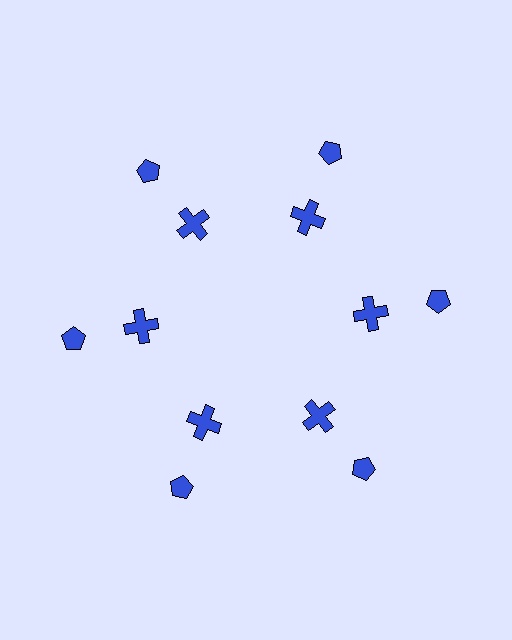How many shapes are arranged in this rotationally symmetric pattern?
There are 12 shapes, arranged in 6 groups of 2.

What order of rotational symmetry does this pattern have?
This pattern has 6-fold rotational symmetry.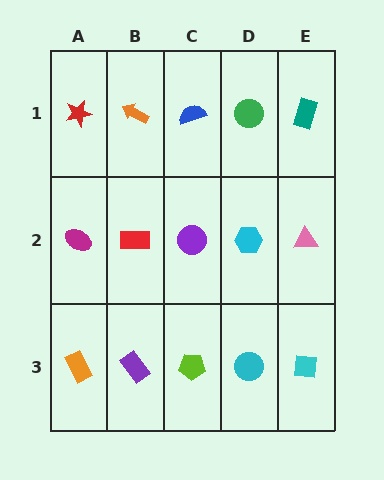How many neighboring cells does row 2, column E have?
3.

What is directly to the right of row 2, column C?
A cyan hexagon.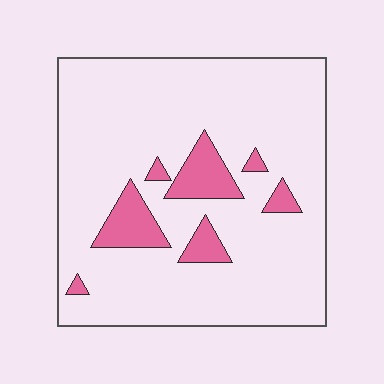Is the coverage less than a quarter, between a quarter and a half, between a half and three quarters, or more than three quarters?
Less than a quarter.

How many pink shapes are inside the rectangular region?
7.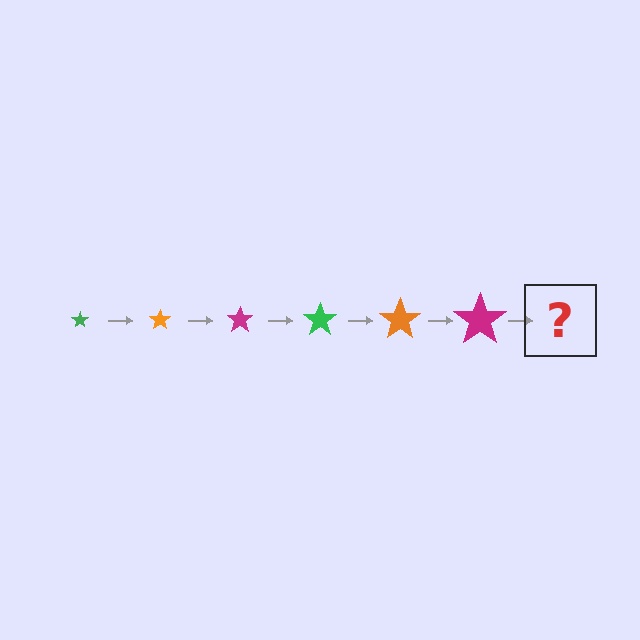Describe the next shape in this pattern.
It should be a green star, larger than the previous one.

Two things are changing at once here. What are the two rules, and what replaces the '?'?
The two rules are that the star grows larger each step and the color cycles through green, orange, and magenta. The '?' should be a green star, larger than the previous one.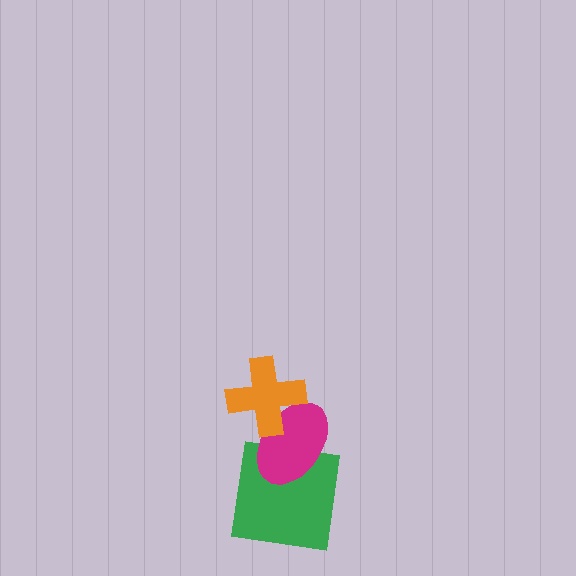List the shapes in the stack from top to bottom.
From top to bottom: the orange cross, the magenta ellipse, the green square.